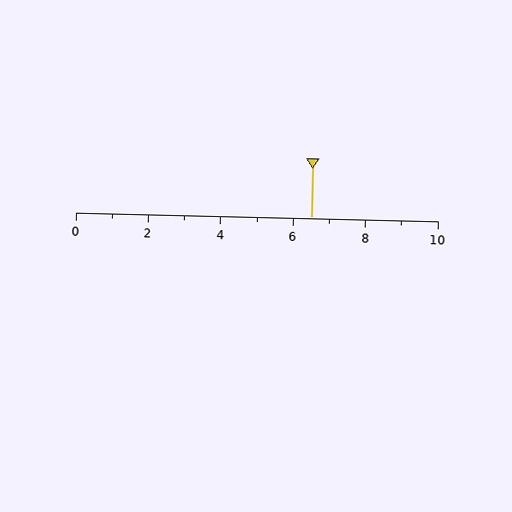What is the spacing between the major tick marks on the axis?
The major ticks are spaced 2 apart.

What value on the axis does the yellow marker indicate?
The marker indicates approximately 6.5.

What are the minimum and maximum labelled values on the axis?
The axis runs from 0 to 10.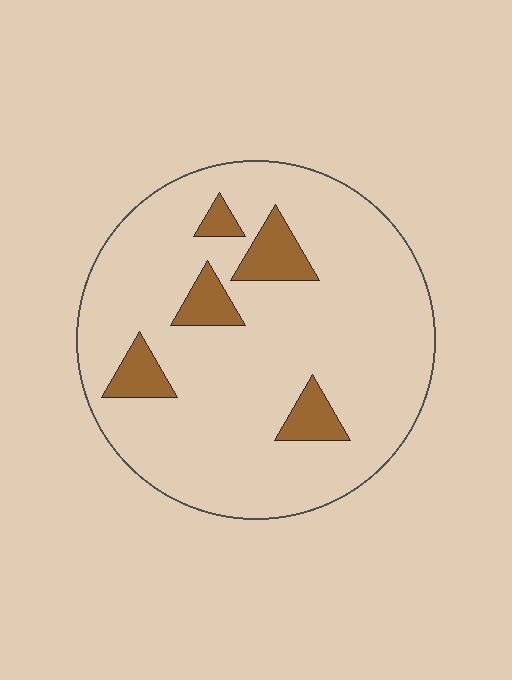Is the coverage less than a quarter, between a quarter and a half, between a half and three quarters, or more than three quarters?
Less than a quarter.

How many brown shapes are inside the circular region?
5.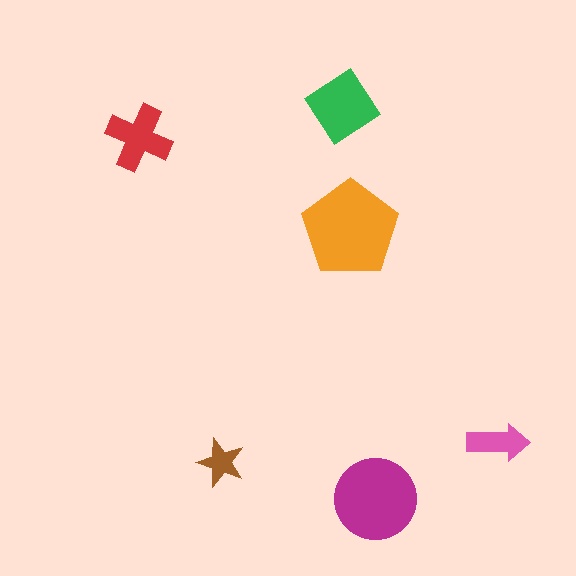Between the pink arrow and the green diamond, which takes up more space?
The green diamond.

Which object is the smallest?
The brown star.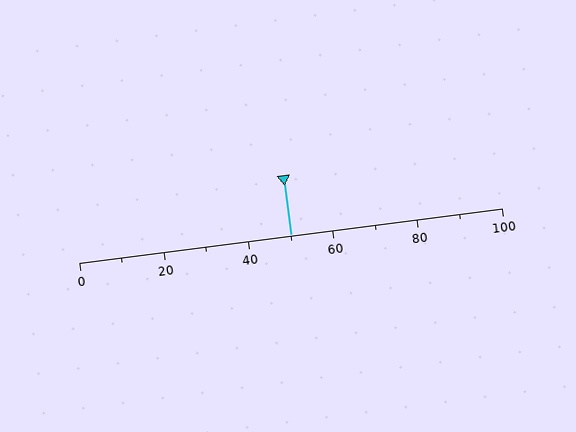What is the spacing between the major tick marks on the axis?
The major ticks are spaced 20 apart.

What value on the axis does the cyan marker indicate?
The marker indicates approximately 50.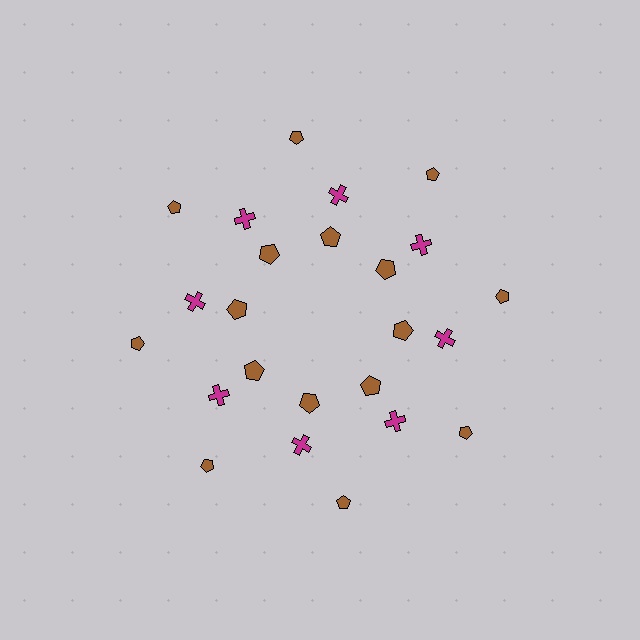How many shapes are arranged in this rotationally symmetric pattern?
There are 24 shapes, arranged in 8 groups of 3.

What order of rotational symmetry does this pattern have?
This pattern has 8-fold rotational symmetry.